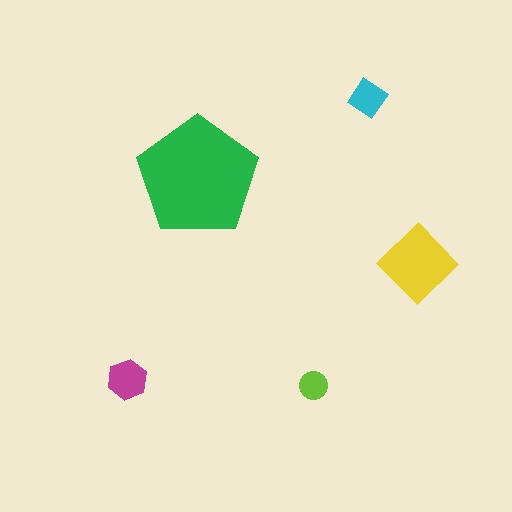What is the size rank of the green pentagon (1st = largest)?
1st.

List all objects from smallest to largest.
The lime circle, the cyan diamond, the magenta hexagon, the yellow diamond, the green pentagon.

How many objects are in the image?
There are 5 objects in the image.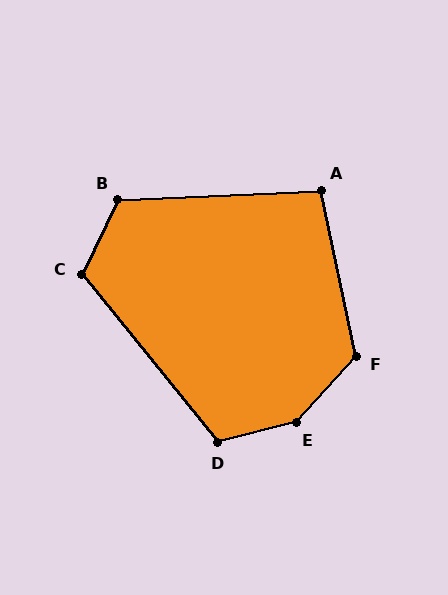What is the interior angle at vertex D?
Approximately 115 degrees (obtuse).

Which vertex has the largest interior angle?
E, at approximately 146 degrees.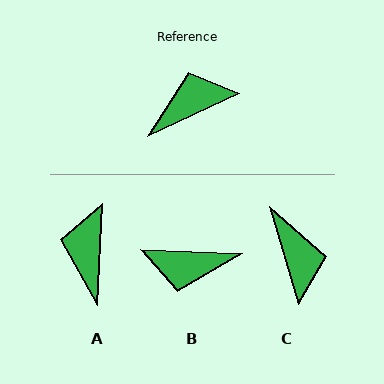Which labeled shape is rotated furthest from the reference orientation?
B, about 153 degrees away.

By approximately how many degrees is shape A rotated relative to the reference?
Approximately 62 degrees counter-clockwise.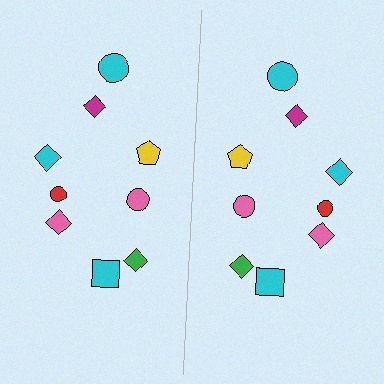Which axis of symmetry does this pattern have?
The pattern has a vertical axis of symmetry running through the center of the image.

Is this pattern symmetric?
Yes, this pattern has bilateral (reflection) symmetry.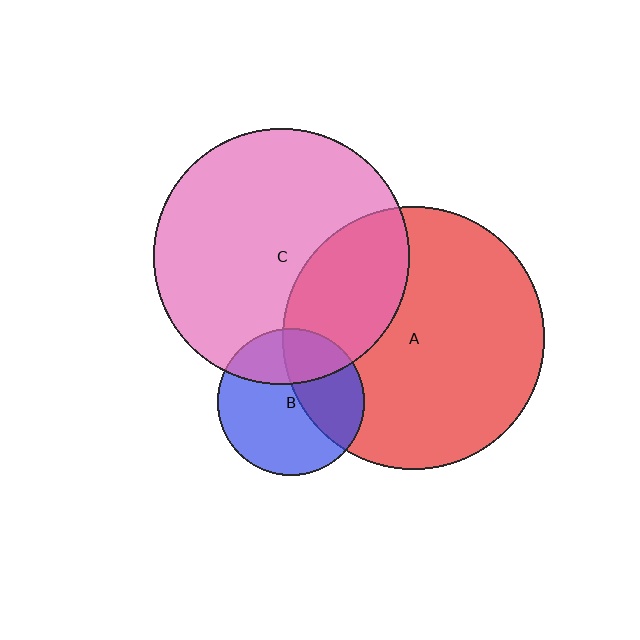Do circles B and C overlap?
Yes.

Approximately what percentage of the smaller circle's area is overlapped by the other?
Approximately 30%.